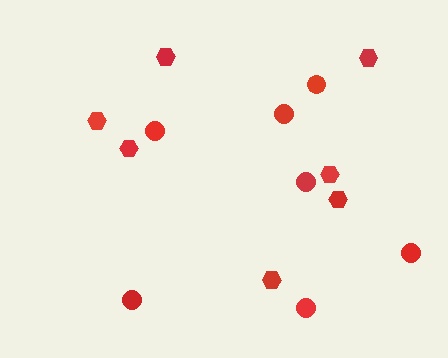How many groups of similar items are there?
There are 2 groups: one group of hexagons (7) and one group of circles (7).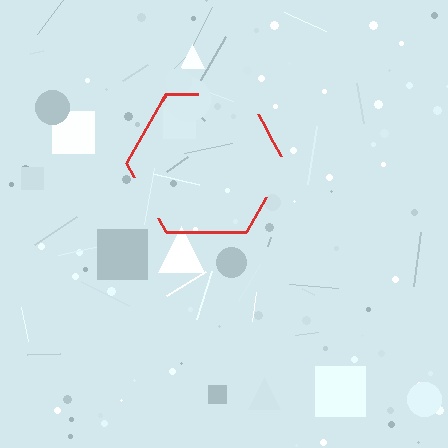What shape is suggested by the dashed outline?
The dashed outline suggests a hexagon.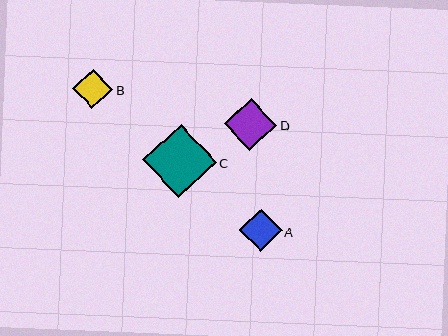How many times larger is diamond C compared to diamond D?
Diamond C is approximately 1.4 times the size of diamond D.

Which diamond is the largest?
Diamond C is the largest with a size of approximately 74 pixels.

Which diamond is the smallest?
Diamond B is the smallest with a size of approximately 40 pixels.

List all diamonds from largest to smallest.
From largest to smallest: C, D, A, B.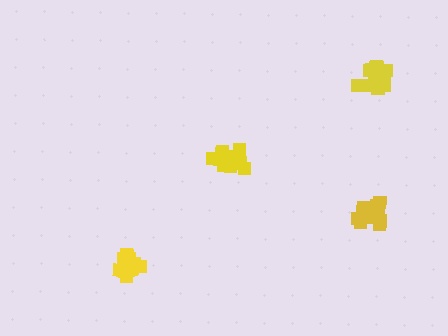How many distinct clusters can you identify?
There are 4 distinct clusters.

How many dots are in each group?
Group 1: 18 dots, Group 2: 18 dots, Group 3: 17 dots, Group 4: 18 dots (71 total).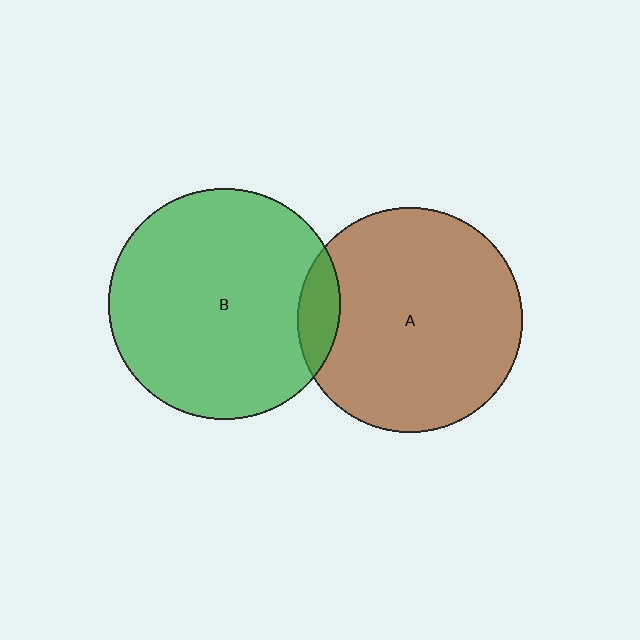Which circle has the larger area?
Circle B (green).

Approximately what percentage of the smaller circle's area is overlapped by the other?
Approximately 10%.